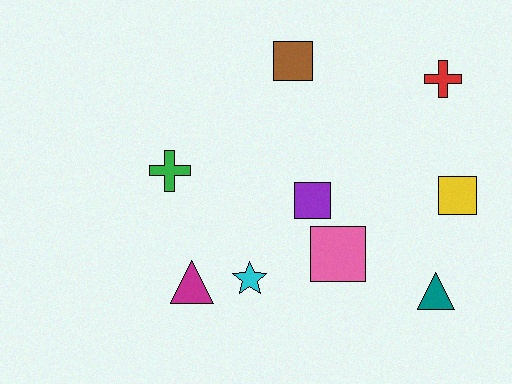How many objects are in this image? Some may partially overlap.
There are 9 objects.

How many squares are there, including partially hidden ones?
There are 4 squares.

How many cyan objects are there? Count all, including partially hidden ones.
There is 1 cyan object.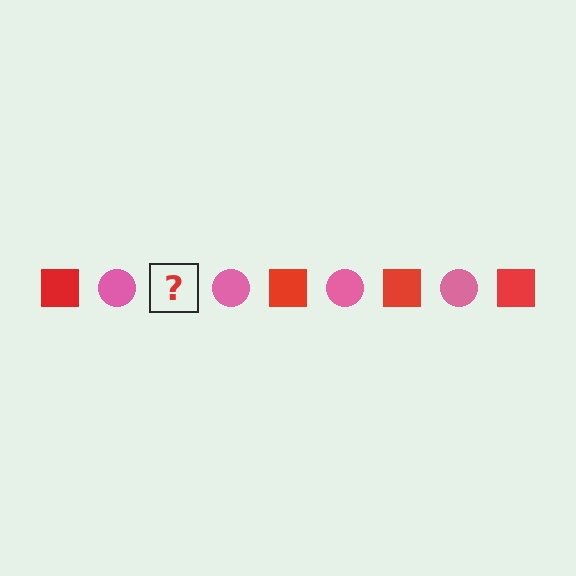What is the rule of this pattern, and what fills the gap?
The rule is that the pattern alternates between red square and pink circle. The gap should be filled with a red square.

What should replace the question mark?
The question mark should be replaced with a red square.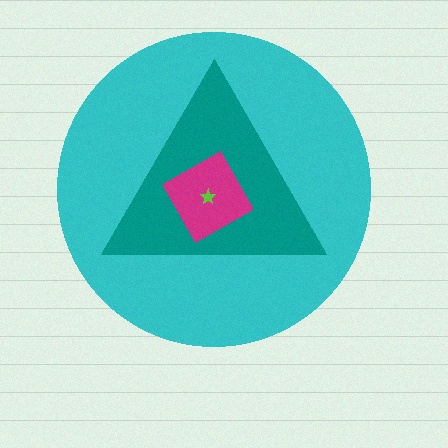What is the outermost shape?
The cyan circle.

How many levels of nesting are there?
4.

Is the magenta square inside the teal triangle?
Yes.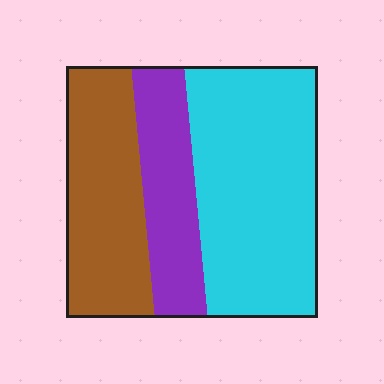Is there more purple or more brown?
Brown.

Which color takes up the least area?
Purple, at roughly 20%.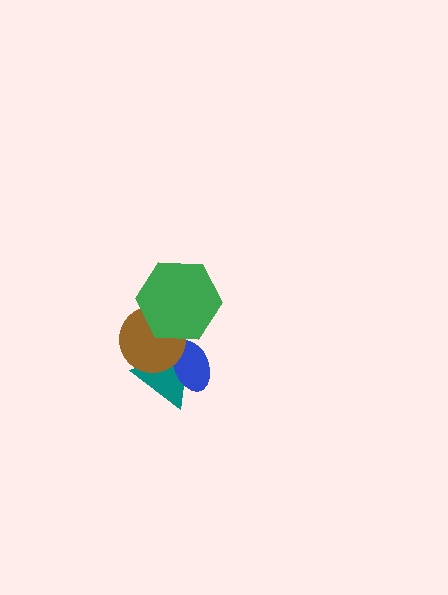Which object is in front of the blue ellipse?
The brown circle is in front of the blue ellipse.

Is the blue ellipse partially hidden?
Yes, it is partially covered by another shape.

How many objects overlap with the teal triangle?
2 objects overlap with the teal triangle.